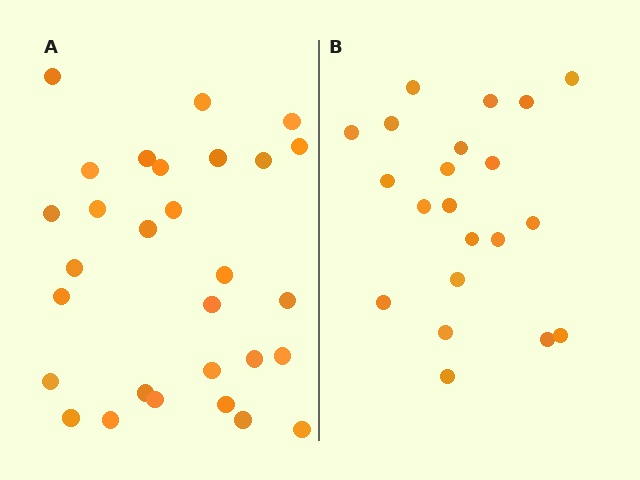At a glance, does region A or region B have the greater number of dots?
Region A (the left region) has more dots.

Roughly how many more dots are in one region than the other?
Region A has roughly 8 or so more dots than region B.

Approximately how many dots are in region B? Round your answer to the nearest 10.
About 20 dots. (The exact count is 21, which rounds to 20.)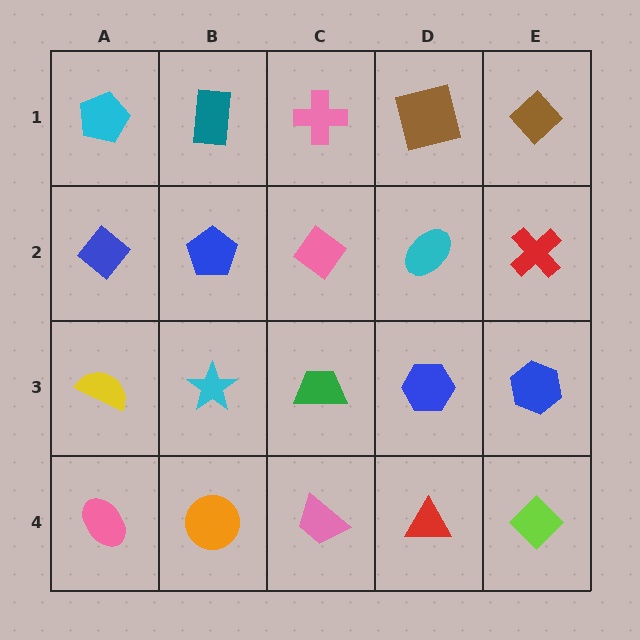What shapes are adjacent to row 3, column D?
A cyan ellipse (row 2, column D), a red triangle (row 4, column D), a green trapezoid (row 3, column C), a blue hexagon (row 3, column E).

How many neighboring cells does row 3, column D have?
4.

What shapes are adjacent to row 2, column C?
A pink cross (row 1, column C), a green trapezoid (row 3, column C), a blue pentagon (row 2, column B), a cyan ellipse (row 2, column D).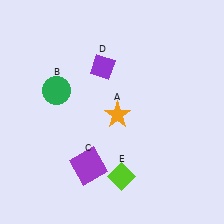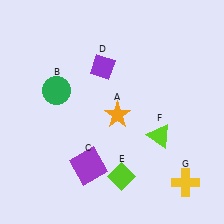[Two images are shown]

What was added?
A lime triangle (F), a yellow cross (G) were added in Image 2.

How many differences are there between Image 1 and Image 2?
There are 2 differences between the two images.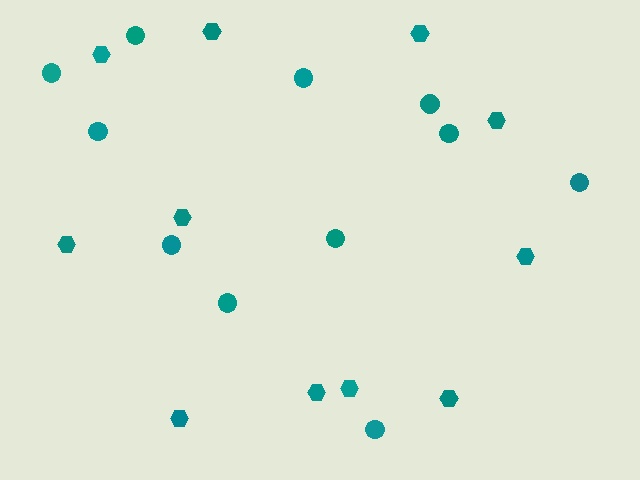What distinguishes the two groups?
There are 2 groups: one group of circles (11) and one group of hexagons (11).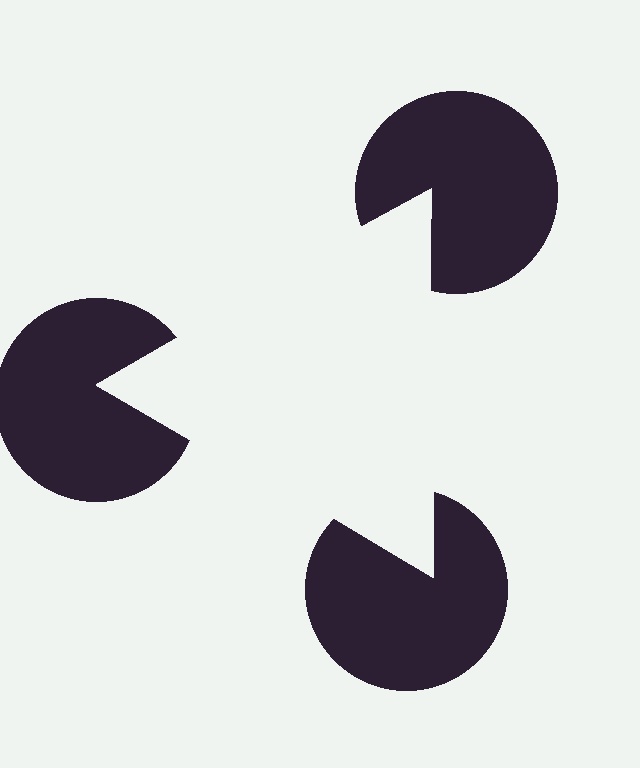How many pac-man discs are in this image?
There are 3 — one at each vertex of the illusory triangle.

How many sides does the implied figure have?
3 sides.